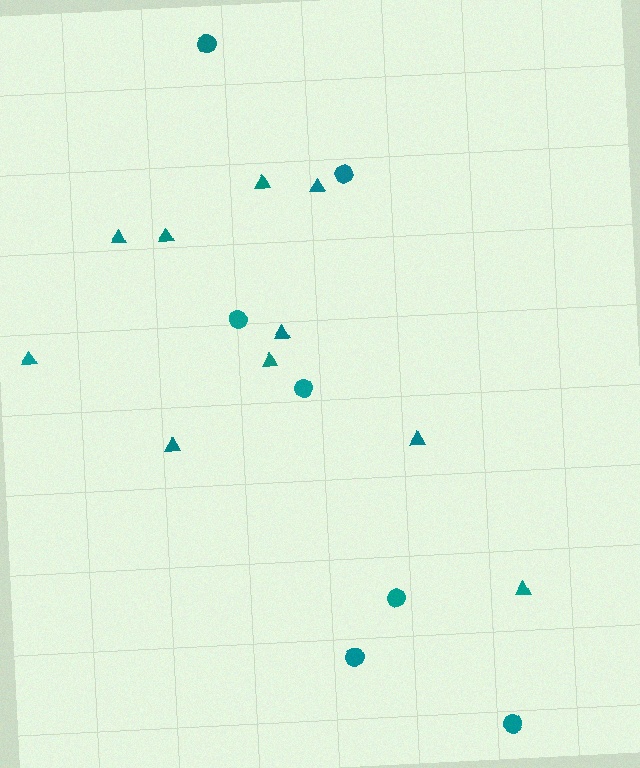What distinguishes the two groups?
There are 2 groups: one group of triangles (10) and one group of circles (7).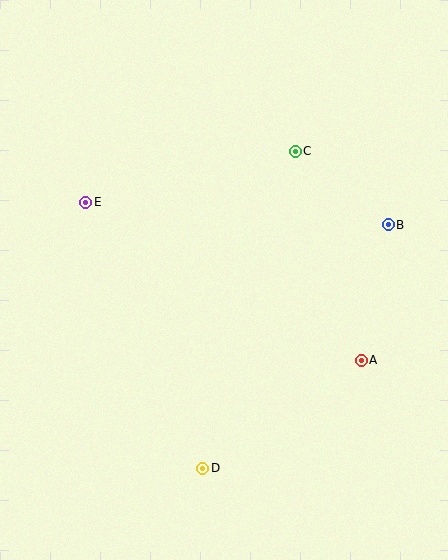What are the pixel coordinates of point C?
Point C is at (295, 151).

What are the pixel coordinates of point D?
Point D is at (203, 468).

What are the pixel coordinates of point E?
Point E is at (86, 202).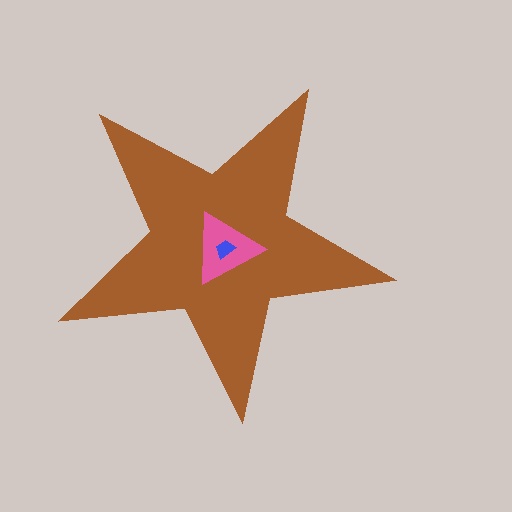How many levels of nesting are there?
3.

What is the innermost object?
The blue trapezoid.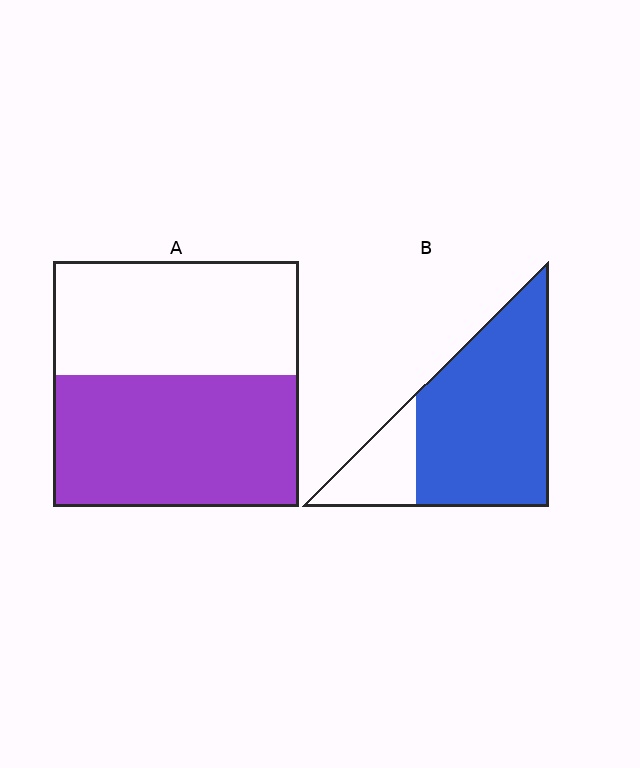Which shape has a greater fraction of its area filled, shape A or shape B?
Shape B.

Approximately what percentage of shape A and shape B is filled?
A is approximately 55% and B is approximately 80%.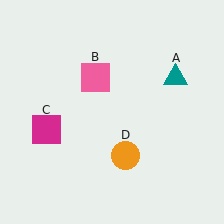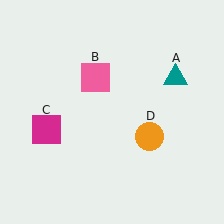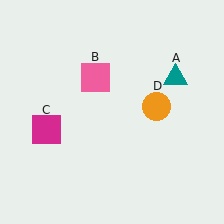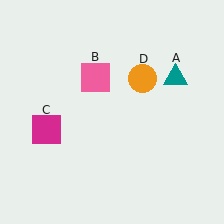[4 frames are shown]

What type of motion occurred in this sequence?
The orange circle (object D) rotated counterclockwise around the center of the scene.